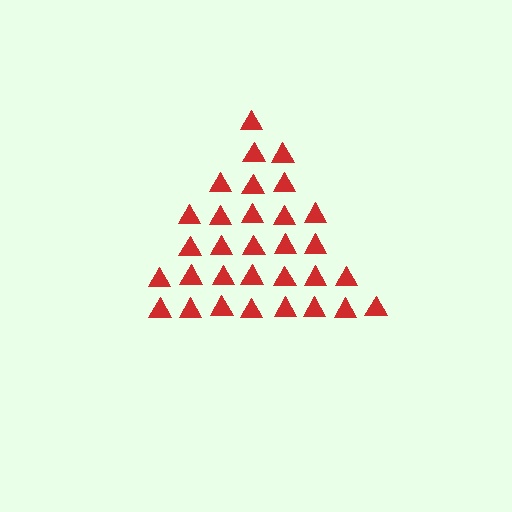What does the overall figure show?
The overall figure shows a triangle.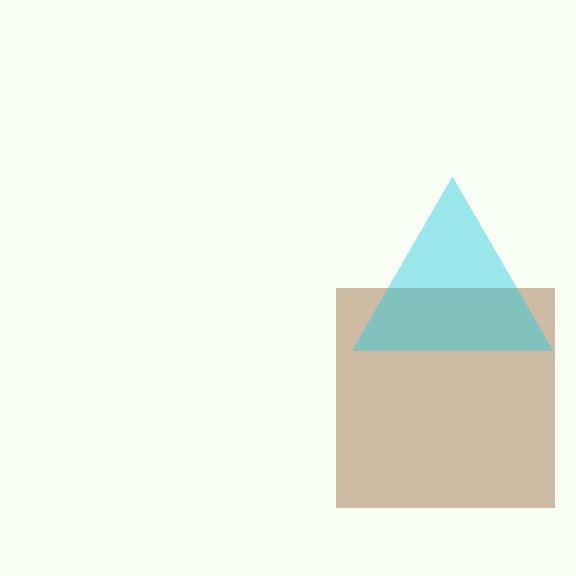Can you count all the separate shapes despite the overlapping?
Yes, there are 2 separate shapes.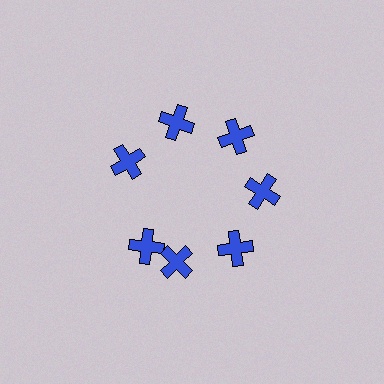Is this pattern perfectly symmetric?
No. The 7 blue crosses are arranged in a ring, but one element near the 8 o'clock position is rotated out of alignment along the ring, breaking the 7-fold rotational symmetry.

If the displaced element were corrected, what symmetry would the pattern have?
It would have 7-fold rotational symmetry — the pattern would map onto itself every 51 degrees.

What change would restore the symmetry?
The symmetry would be restored by rotating it back into even spacing with its neighbors so that all 7 crosses sit at equal angles and equal distance from the center.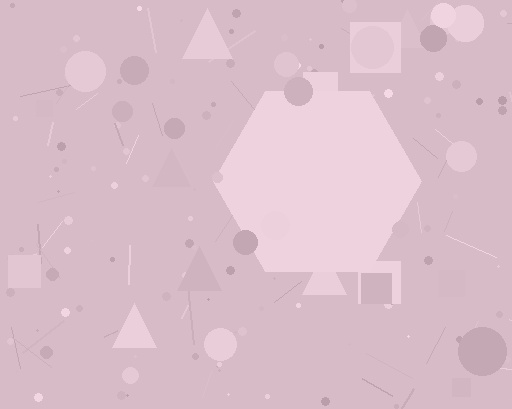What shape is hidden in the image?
A hexagon is hidden in the image.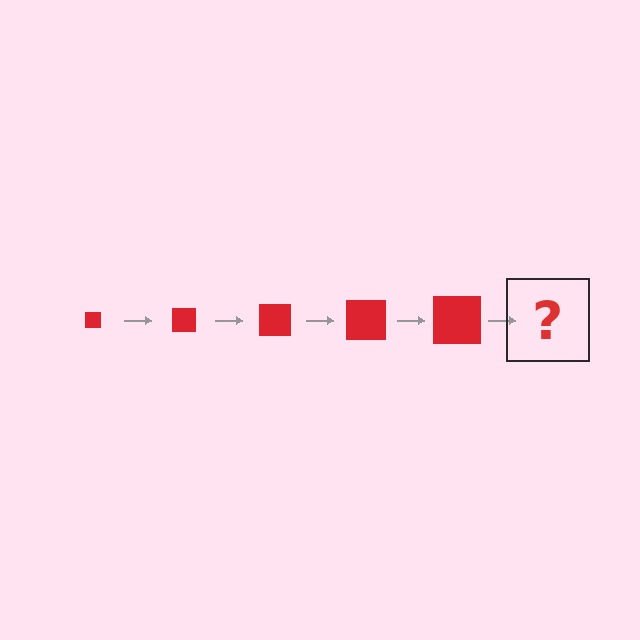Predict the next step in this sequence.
The next step is a red square, larger than the previous one.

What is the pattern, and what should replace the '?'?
The pattern is that the square gets progressively larger each step. The '?' should be a red square, larger than the previous one.